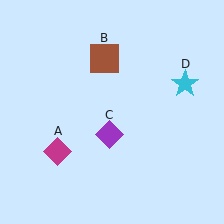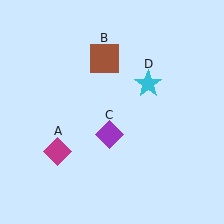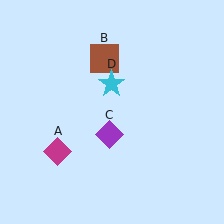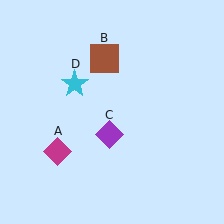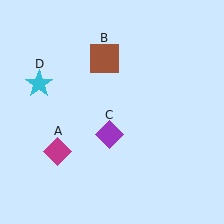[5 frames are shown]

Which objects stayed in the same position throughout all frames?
Magenta diamond (object A) and brown square (object B) and purple diamond (object C) remained stationary.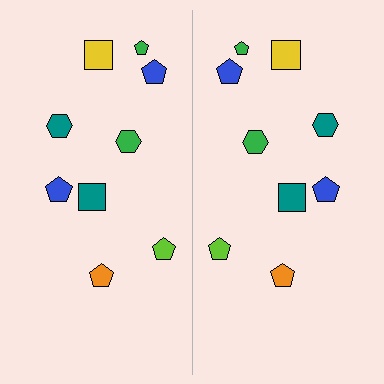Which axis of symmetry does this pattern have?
The pattern has a vertical axis of symmetry running through the center of the image.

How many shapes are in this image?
There are 18 shapes in this image.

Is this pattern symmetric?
Yes, this pattern has bilateral (reflection) symmetry.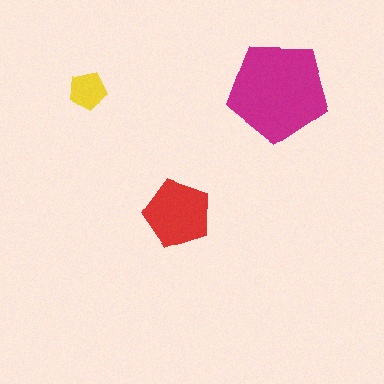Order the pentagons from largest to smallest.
the magenta one, the red one, the yellow one.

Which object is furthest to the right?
The magenta pentagon is rightmost.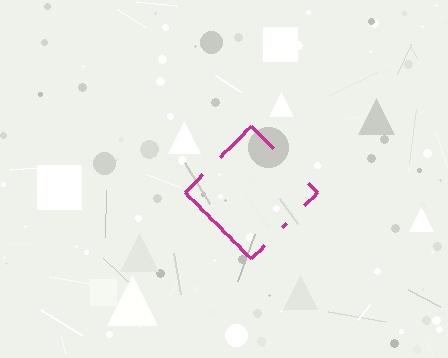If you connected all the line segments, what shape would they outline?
They would outline a diamond.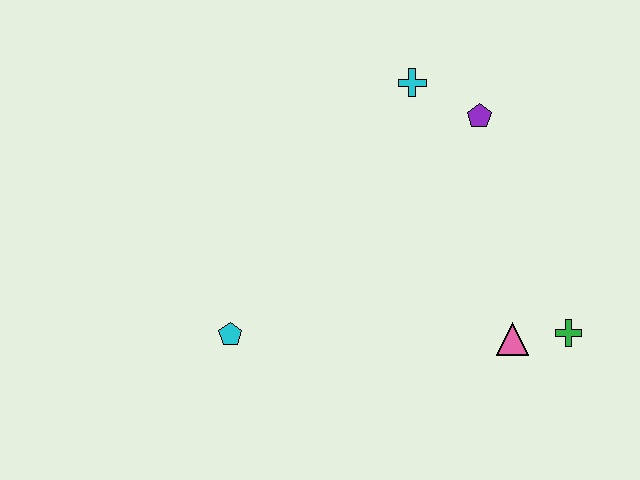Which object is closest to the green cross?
The pink triangle is closest to the green cross.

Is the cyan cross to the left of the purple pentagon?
Yes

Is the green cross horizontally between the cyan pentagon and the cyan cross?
No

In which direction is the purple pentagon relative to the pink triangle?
The purple pentagon is above the pink triangle.